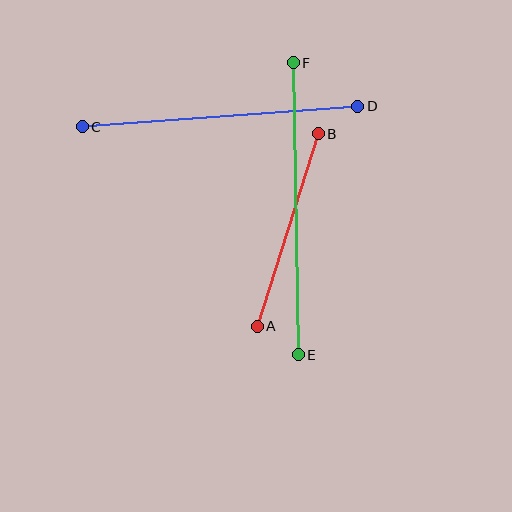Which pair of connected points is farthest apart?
Points E and F are farthest apart.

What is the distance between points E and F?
The distance is approximately 292 pixels.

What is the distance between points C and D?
The distance is approximately 276 pixels.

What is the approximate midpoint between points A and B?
The midpoint is at approximately (288, 230) pixels.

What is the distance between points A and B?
The distance is approximately 202 pixels.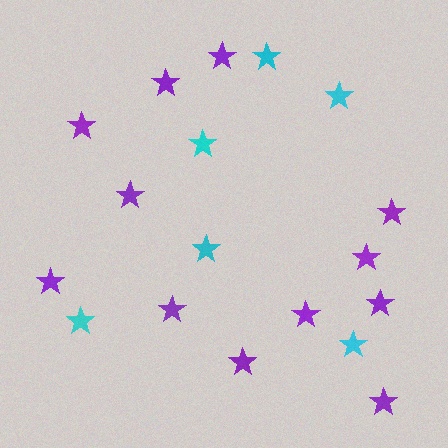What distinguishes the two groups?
There are 2 groups: one group of purple stars (12) and one group of cyan stars (6).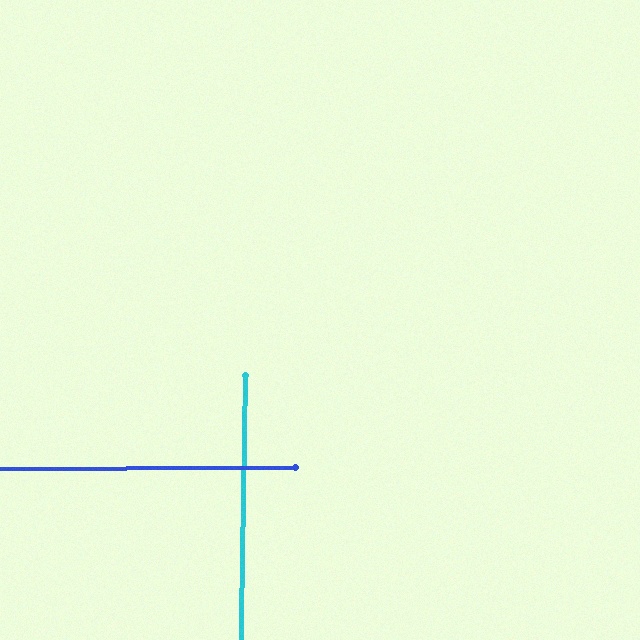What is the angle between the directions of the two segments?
Approximately 89 degrees.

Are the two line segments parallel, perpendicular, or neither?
Perpendicular — they meet at approximately 89°.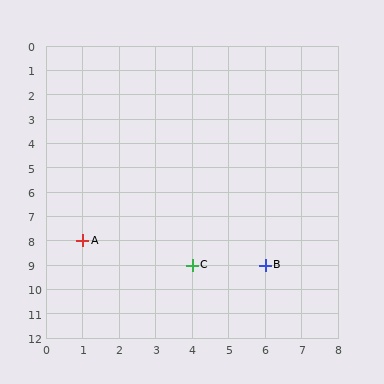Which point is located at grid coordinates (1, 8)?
Point A is at (1, 8).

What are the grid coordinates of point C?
Point C is at grid coordinates (4, 9).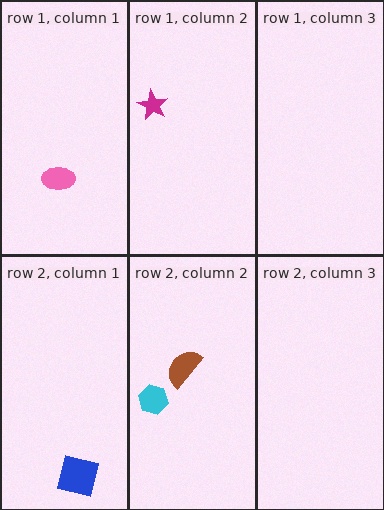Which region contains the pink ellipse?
The row 1, column 1 region.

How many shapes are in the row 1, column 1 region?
1.